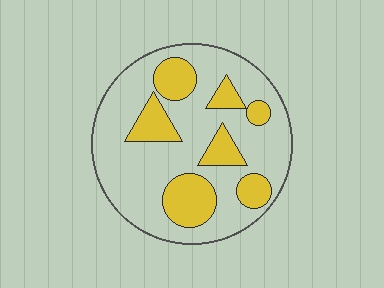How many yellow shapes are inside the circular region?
7.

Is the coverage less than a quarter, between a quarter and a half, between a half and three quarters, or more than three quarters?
Between a quarter and a half.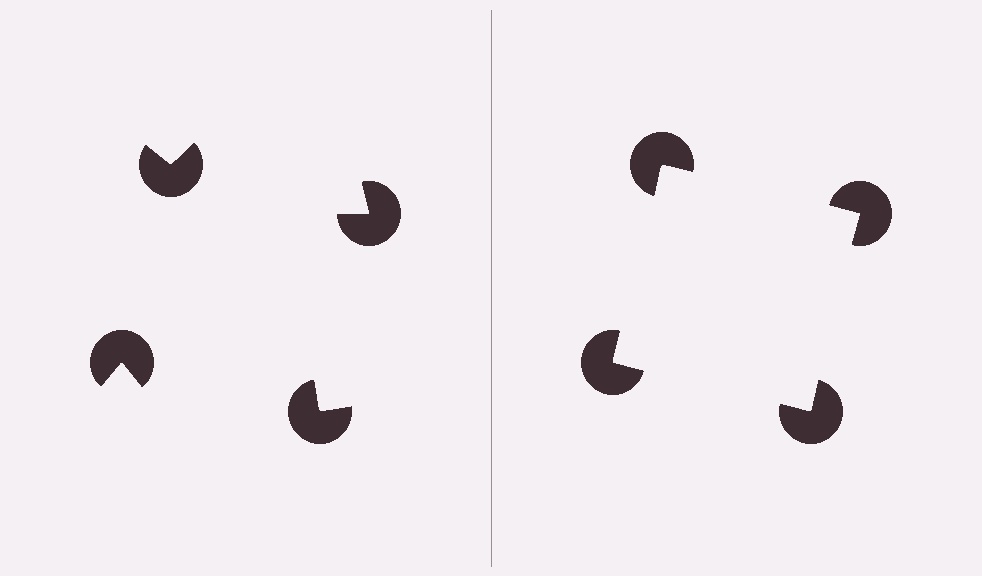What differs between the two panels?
The pac-man discs are positioned identically on both sides; only the wedge orientations differ. On the right they align to a square; on the left they are misaligned.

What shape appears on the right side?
An illusory square.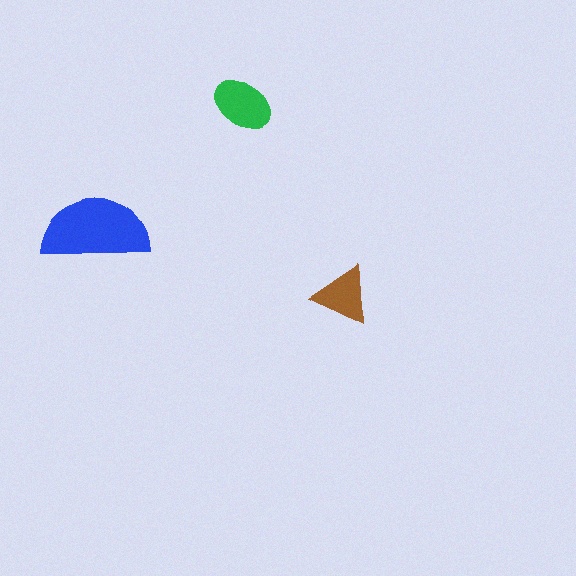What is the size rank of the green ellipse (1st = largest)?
2nd.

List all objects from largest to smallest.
The blue semicircle, the green ellipse, the brown triangle.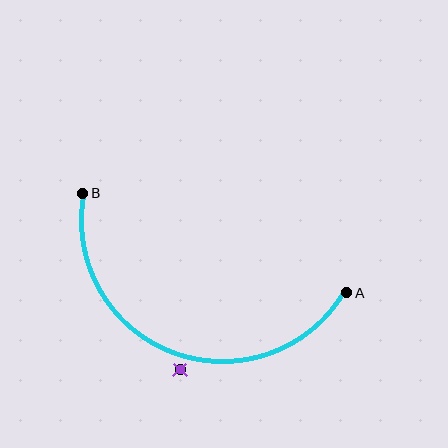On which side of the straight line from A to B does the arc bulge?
The arc bulges below the straight line connecting A and B.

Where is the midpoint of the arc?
The arc midpoint is the point on the curve farthest from the straight line joining A and B. It sits below that line.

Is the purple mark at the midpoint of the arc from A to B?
No — the purple mark does not lie on the arc at all. It sits slightly outside the curve.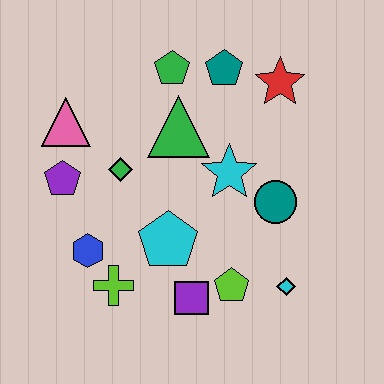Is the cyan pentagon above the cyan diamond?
Yes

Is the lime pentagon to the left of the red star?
Yes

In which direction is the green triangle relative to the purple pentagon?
The green triangle is to the right of the purple pentagon.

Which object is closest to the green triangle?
The green pentagon is closest to the green triangle.